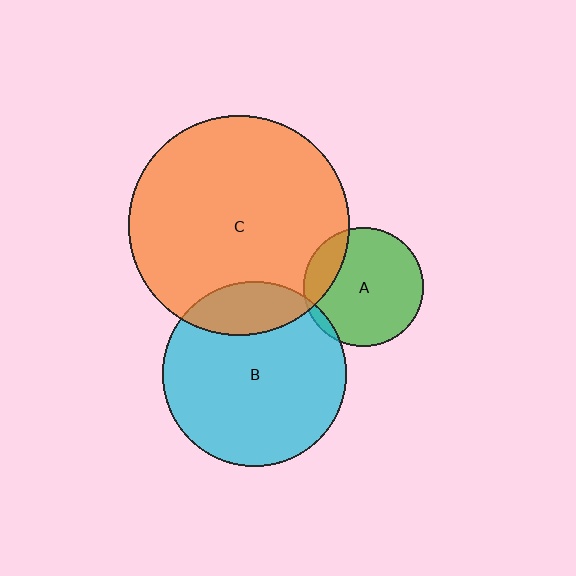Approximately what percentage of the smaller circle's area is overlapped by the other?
Approximately 15%.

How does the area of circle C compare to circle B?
Approximately 1.4 times.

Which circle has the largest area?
Circle C (orange).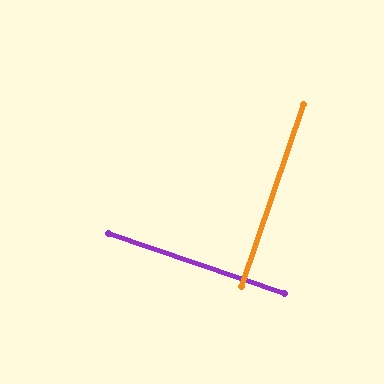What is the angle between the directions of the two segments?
Approximately 90 degrees.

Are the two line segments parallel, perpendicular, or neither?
Perpendicular — they meet at approximately 90°.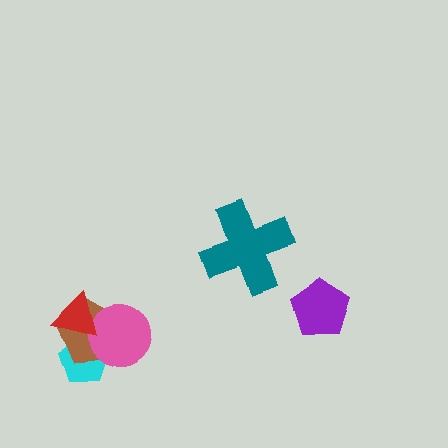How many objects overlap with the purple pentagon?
0 objects overlap with the purple pentagon.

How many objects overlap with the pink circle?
3 objects overlap with the pink circle.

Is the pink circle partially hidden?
Yes, it is partially covered by another shape.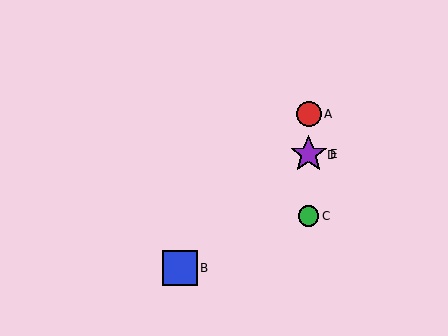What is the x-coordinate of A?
Object A is at x≈309.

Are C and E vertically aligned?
Yes, both are at x≈309.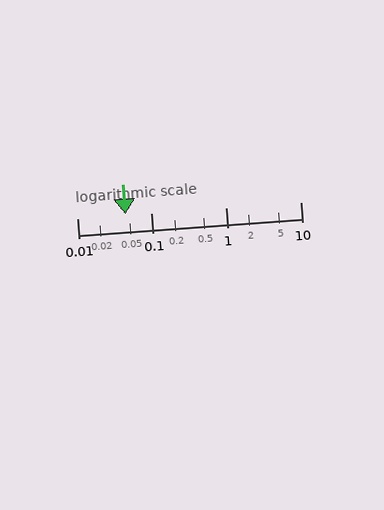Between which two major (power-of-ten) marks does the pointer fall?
The pointer is between 0.01 and 0.1.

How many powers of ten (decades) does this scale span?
The scale spans 3 decades, from 0.01 to 10.